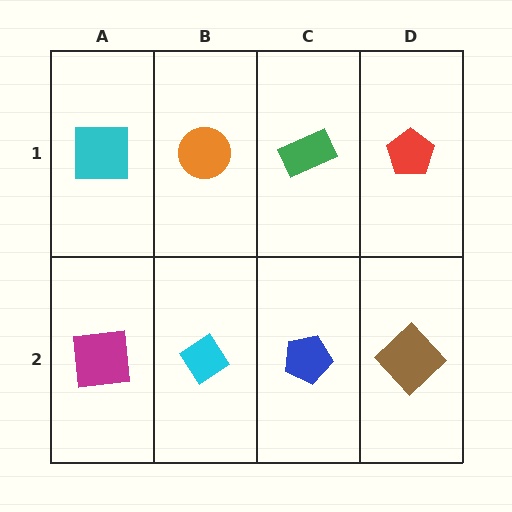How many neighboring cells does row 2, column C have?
3.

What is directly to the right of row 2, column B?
A blue pentagon.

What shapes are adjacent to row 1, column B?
A cyan diamond (row 2, column B), a cyan square (row 1, column A), a green rectangle (row 1, column C).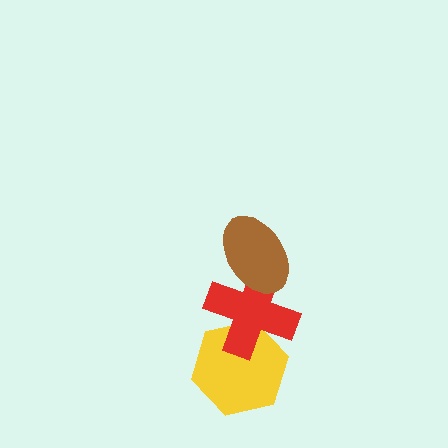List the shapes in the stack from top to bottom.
From top to bottom: the brown ellipse, the red cross, the yellow hexagon.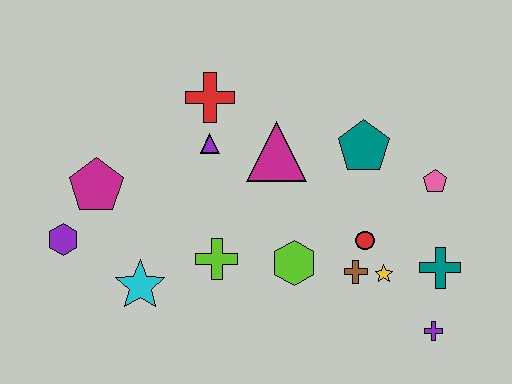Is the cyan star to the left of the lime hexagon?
Yes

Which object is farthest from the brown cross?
The purple hexagon is farthest from the brown cross.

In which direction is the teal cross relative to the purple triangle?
The teal cross is to the right of the purple triangle.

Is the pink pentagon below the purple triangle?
Yes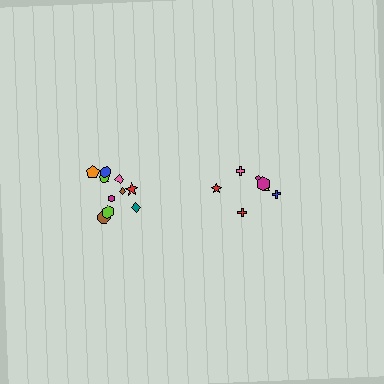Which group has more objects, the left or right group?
The left group.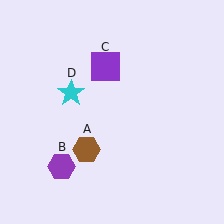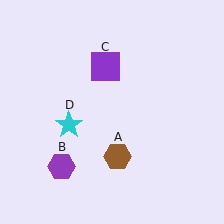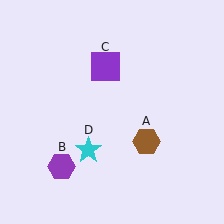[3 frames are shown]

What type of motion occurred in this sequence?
The brown hexagon (object A), cyan star (object D) rotated counterclockwise around the center of the scene.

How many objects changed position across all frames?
2 objects changed position: brown hexagon (object A), cyan star (object D).